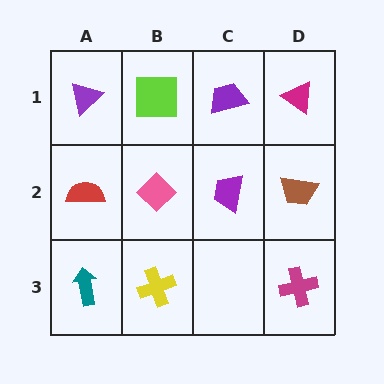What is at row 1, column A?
A purple triangle.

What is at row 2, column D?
A brown trapezoid.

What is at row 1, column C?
A purple trapezoid.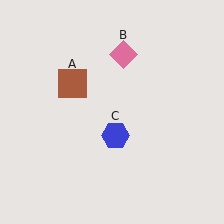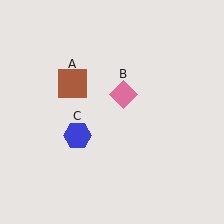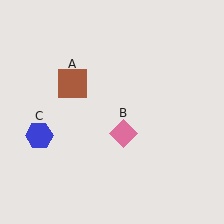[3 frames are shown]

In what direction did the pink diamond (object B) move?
The pink diamond (object B) moved down.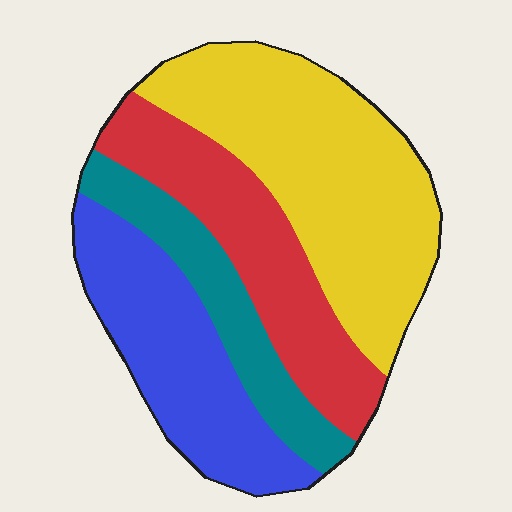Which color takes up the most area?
Yellow, at roughly 40%.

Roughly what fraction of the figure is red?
Red takes up about one quarter (1/4) of the figure.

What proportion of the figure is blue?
Blue covers 24% of the figure.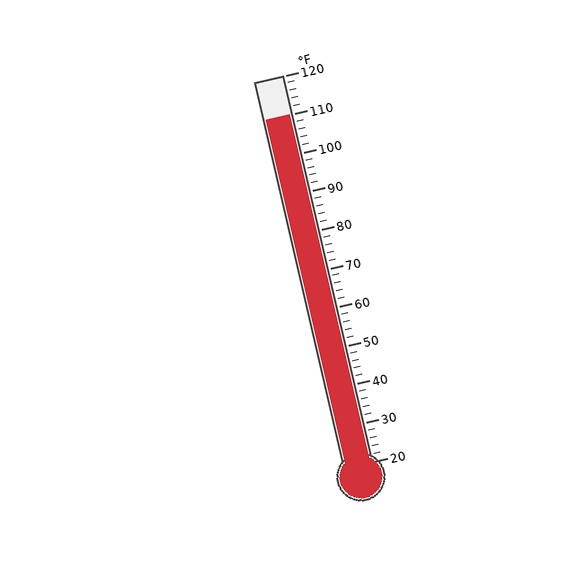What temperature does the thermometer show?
The thermometer shows approximately 110°F.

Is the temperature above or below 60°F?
The temperature is above 60°F.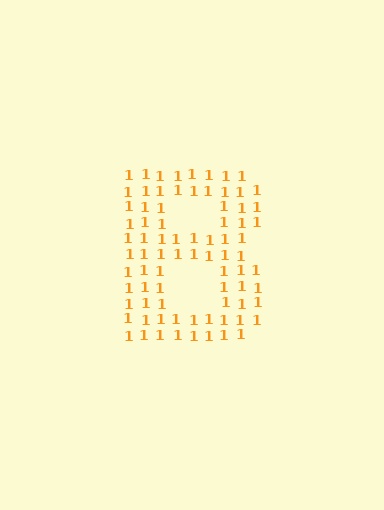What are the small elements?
The small elements are digit 1's.